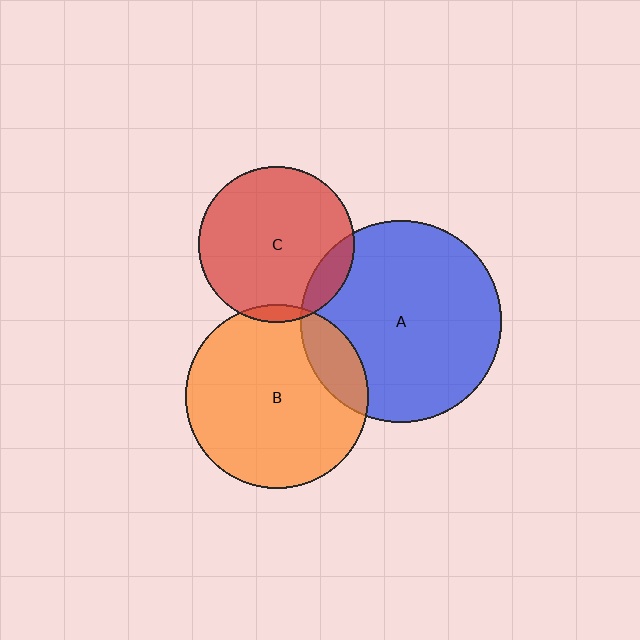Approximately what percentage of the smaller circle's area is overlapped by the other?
Approximately 5%.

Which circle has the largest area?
Circle A (blue).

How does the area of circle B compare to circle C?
Approximately 1.4 times.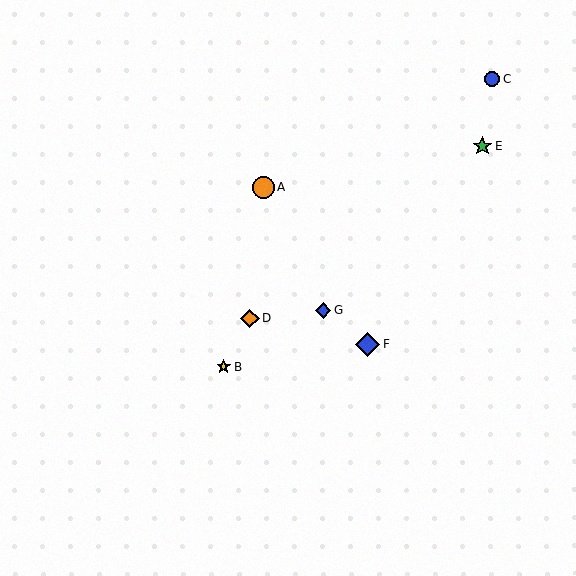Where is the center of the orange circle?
The center of the orange circle is at (263, 187).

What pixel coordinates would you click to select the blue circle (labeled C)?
Click at (492, 78) to select the blue circle C.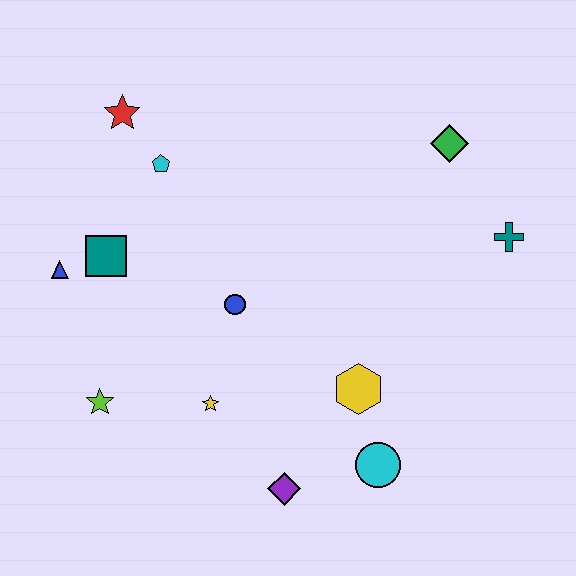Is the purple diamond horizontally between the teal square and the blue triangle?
No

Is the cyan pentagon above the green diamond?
No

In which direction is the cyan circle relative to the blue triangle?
The cyan circle is to the right of the blue triangle.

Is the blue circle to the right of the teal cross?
No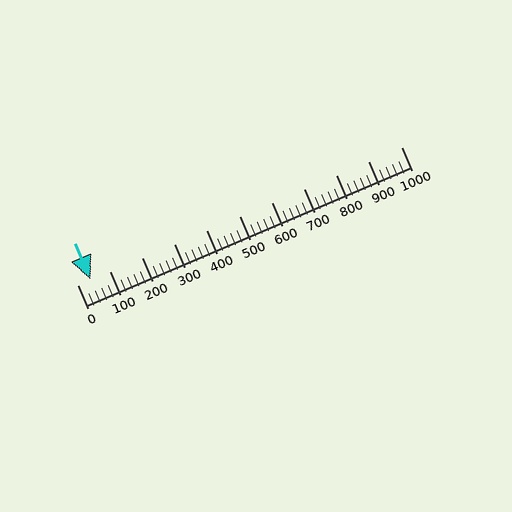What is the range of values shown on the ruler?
The ruler shows values from 0 to 1000.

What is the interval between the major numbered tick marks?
The major tick marks are spaced 100 units apart.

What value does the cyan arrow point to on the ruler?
The cyan arrow points to approximately 40.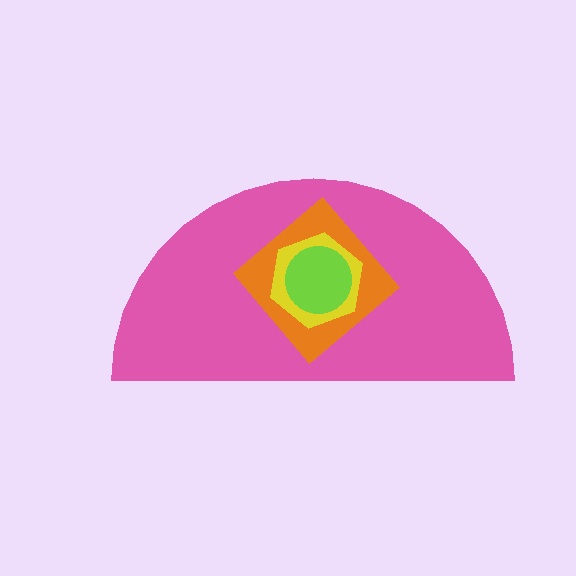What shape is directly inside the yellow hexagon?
The lime circle.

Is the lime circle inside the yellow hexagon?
Yes.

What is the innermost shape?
The lime circle.